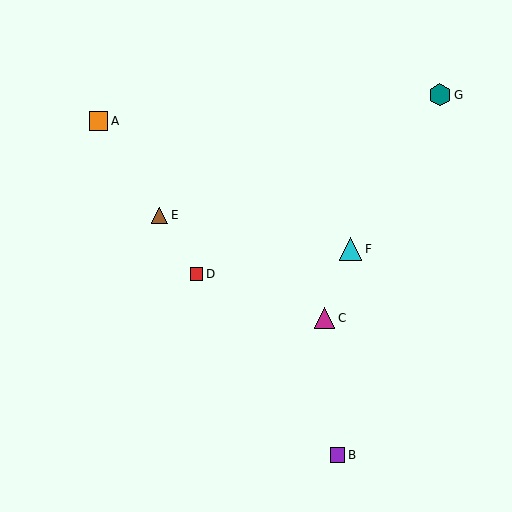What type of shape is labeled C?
Shape C is a magenta triangle.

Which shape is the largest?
The cyan triangle (labeled F) is the largest.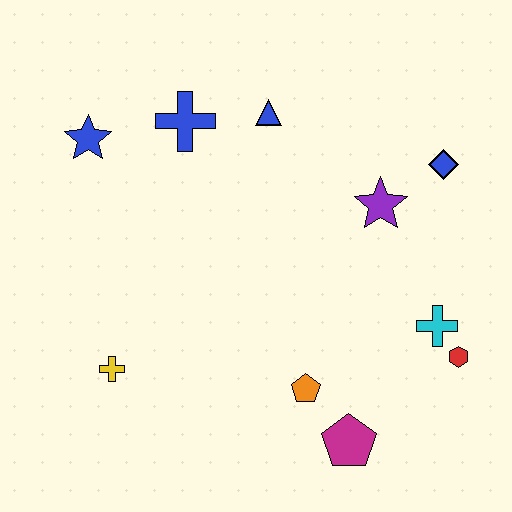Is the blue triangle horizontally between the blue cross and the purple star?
Yes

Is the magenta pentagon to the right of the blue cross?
Yes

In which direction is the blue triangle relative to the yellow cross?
The blue triangle is above the yellow cross.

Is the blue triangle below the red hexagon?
No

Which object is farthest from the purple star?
The yellow cross is farthest from the purple star.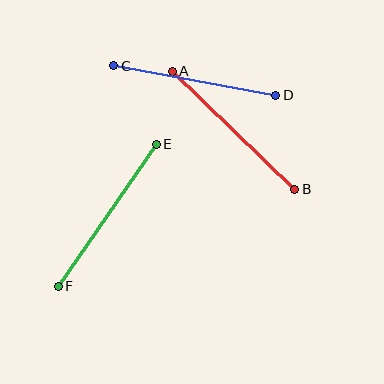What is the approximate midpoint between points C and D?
The midpoint is at approximately (195, 81) pixels.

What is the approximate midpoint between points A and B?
The midpoint is at approximately (233, 130) pixels.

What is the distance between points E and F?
The distance is approximately 172 pixels.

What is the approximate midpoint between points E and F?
The midpoint is at approximately (107, 215) pixels.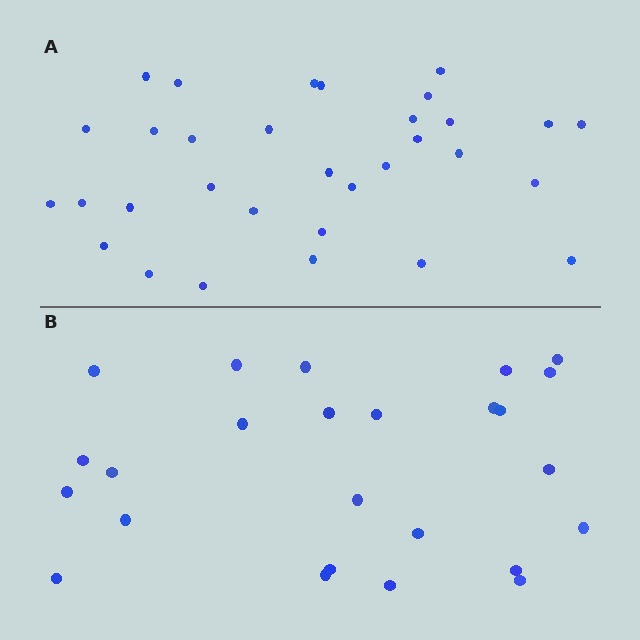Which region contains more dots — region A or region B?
Region A (the top region) has more dots.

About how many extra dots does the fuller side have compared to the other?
Region A has roughly 8 or so more dots than region B.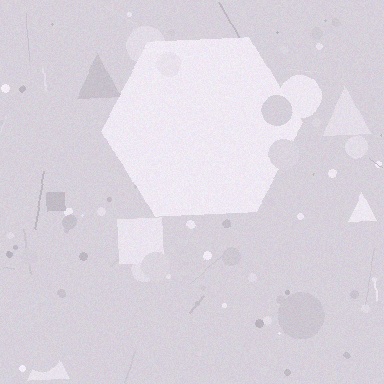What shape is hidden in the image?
A hexagon is hidden in the image.